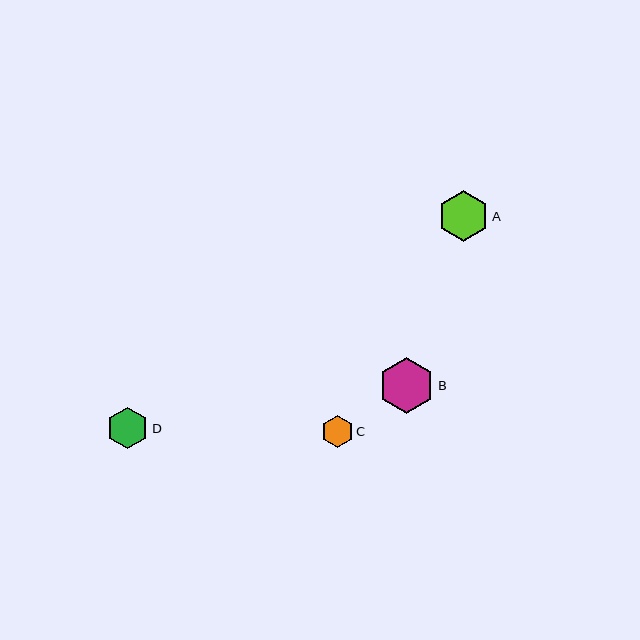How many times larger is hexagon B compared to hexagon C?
Hexagon B is approximately 1.7 times the size of hexagon C.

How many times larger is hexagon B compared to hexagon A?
Hexagon B is approximately 1.1 times the size of hexagon A.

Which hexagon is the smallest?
Hexagon C is the smallest with a size of approximately 32 pixels.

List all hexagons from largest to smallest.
From largest to smallest: B, A, D, C.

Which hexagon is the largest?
Hexagon B is the largest with a size of approximately 56 pixels.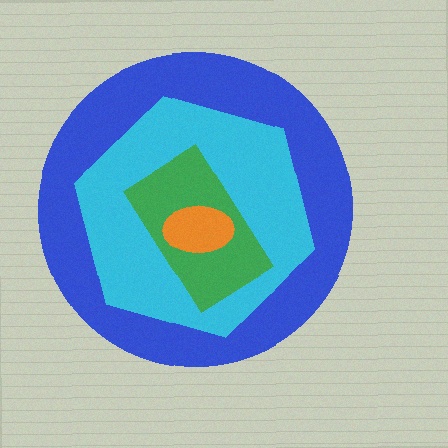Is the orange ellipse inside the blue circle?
Yes.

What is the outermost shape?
The blue circle.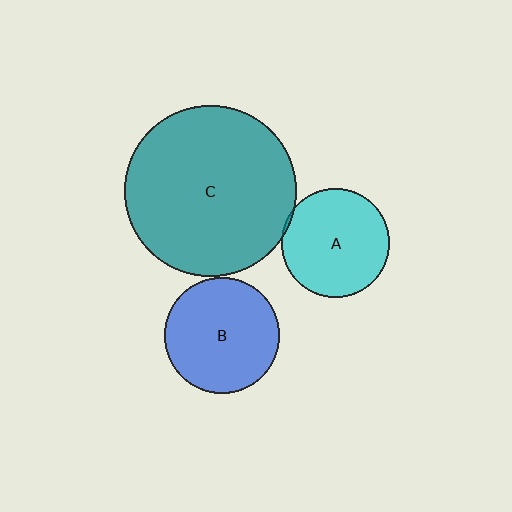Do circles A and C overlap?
Yes.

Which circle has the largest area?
Circle C (teal).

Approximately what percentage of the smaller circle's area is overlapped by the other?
Approximately 5%.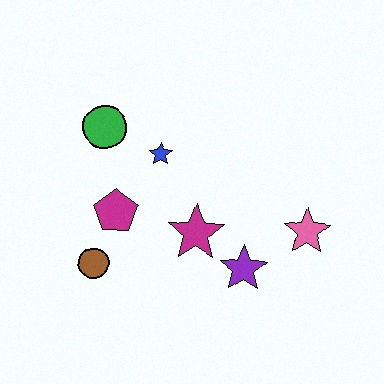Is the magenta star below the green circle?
Yes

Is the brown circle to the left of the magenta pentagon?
Yes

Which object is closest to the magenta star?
The purple star is closest to the magenta star.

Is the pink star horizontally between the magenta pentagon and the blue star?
No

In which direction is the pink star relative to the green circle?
The pink star is to the right of the green circle.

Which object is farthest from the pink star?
The green circle is farthest from the pink star.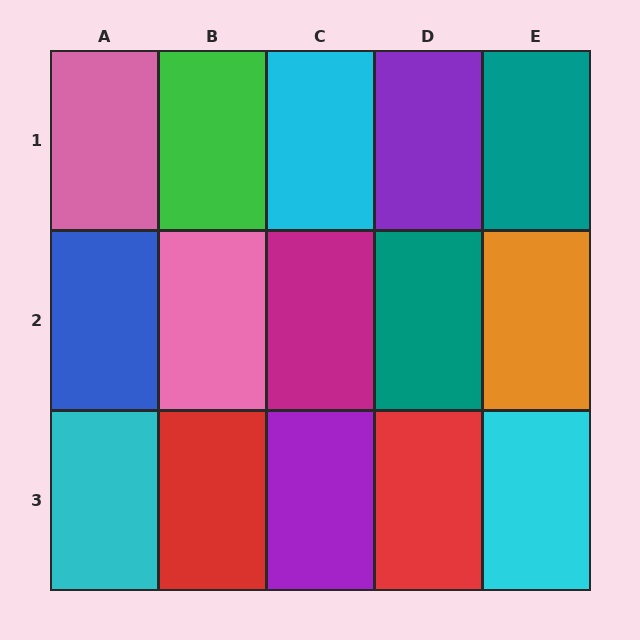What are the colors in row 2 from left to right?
Blue, pink, magenta, teal, orange.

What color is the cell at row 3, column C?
Purple.